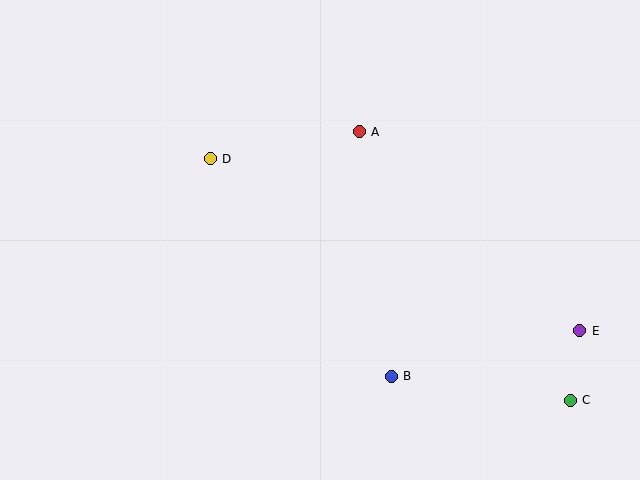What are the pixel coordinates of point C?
Point C is at (570, 400).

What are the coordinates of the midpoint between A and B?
The midpoint between A and B is at (375, 254).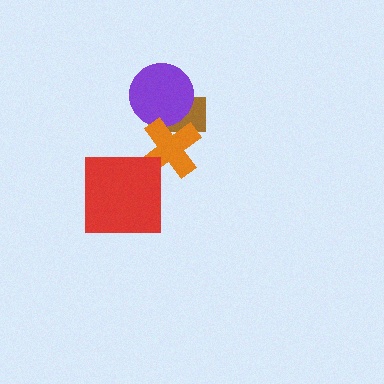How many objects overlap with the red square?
0 objects overlap with the red square.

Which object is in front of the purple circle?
The orange cross is in front of the purple circle.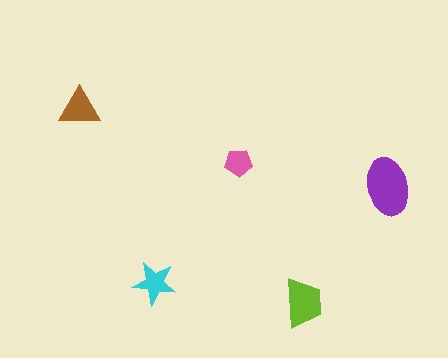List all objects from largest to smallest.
The purple ellipse, the lime trapezoid, the brown triangle, the cyan star, the pink pentagon.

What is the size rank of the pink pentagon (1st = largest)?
5th.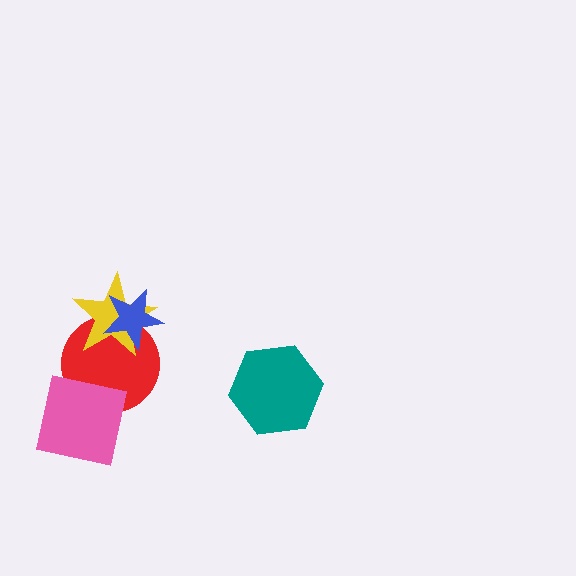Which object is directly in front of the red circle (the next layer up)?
The yellow star is directly in front of the red circle.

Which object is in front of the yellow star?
The blue star is in front of the yellow star.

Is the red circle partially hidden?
Yes, it is partially covered by another shape.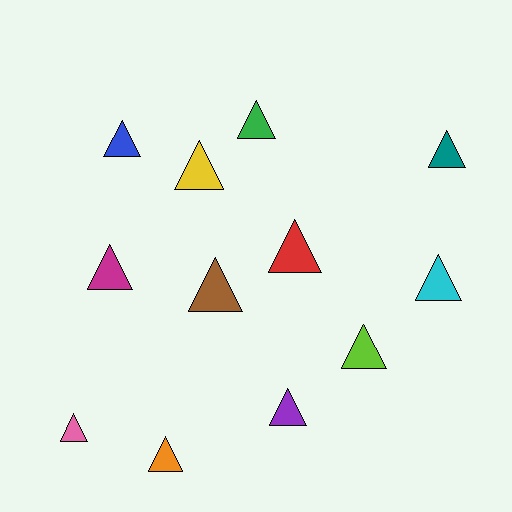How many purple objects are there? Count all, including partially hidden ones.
There is 1 purple object.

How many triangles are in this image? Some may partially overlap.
There are 12 triangles.